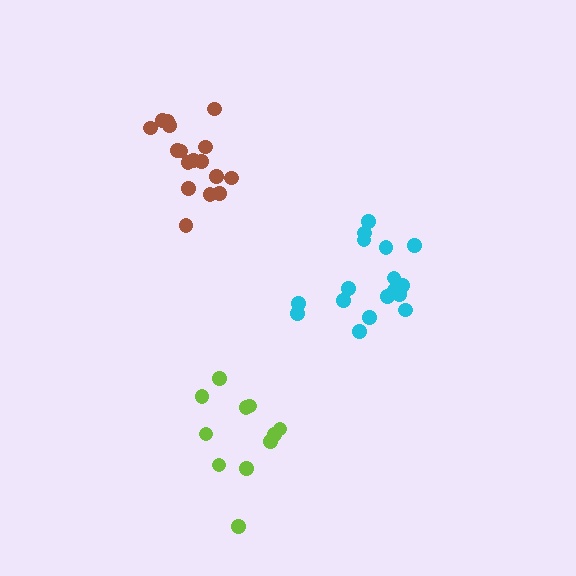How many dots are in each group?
Group 1: 17 dots, Group 2: 11 dots, Group 3: 17 dots (45 total).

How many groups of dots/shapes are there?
There are 3 groups.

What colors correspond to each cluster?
The clusters are colored: cyan, lime, brown.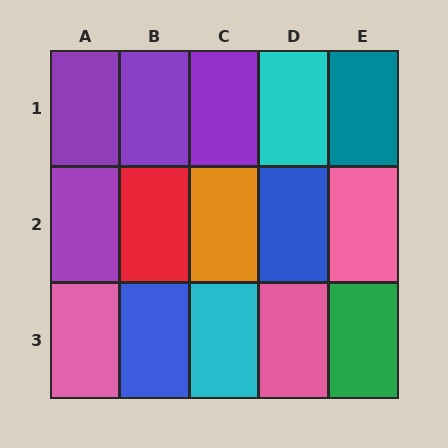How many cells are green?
1 cell is green.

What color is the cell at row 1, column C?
Purple.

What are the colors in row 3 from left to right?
Pink, blue, cyan, pink, green.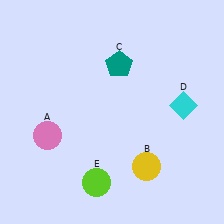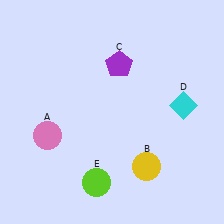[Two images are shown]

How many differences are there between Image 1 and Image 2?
There is 1 difference between the two images.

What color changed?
The pentagon (C) changed from teal in Image 1 to purple in Image 2.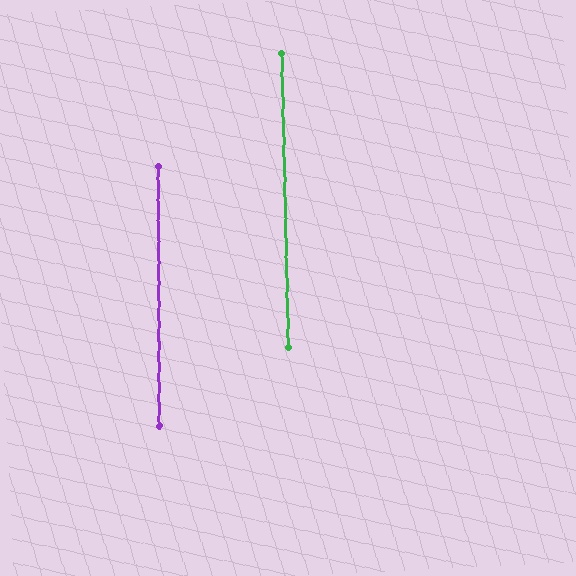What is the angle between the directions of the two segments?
Approximately 1 degree.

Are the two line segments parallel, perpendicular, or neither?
Parallel — their directions differ by only 1.1°.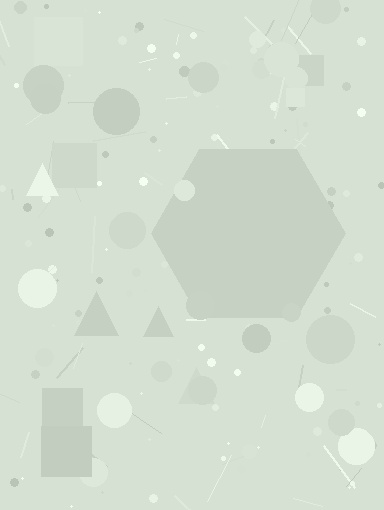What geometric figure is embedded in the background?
A hexagon is embedded in the background.